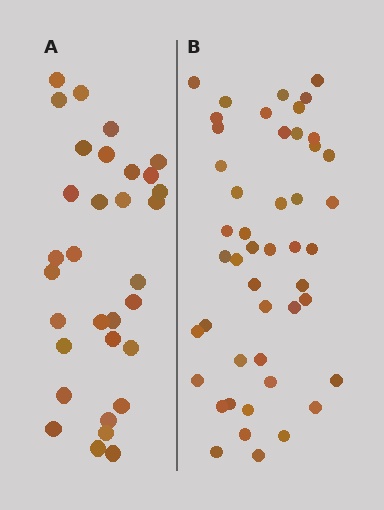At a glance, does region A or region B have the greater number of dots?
Region B (the right region) has more dots.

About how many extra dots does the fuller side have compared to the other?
Region B has approximately 15 more dots than region A.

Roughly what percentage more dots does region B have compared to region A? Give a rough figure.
About 45% more.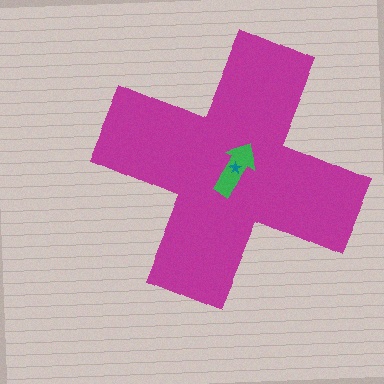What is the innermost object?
The teal star.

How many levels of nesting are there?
3.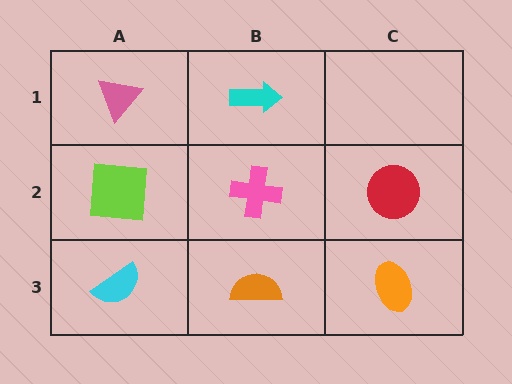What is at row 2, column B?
A pink cross.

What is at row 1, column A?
A pink triangle.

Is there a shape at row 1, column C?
No, that cell is empty.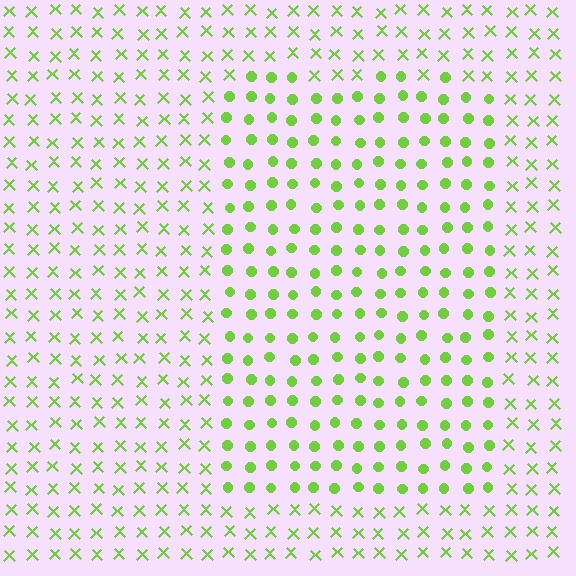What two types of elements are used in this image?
The image uses circles inside the rectangle region and X marks outside it.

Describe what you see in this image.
The image is filled with small lime elements arranged in a uniform grid. A rectangle-shaped region contains circles, while the surrounding area contains X marks. The boundary is defined purely by the change in element shape.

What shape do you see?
I see a rectangle.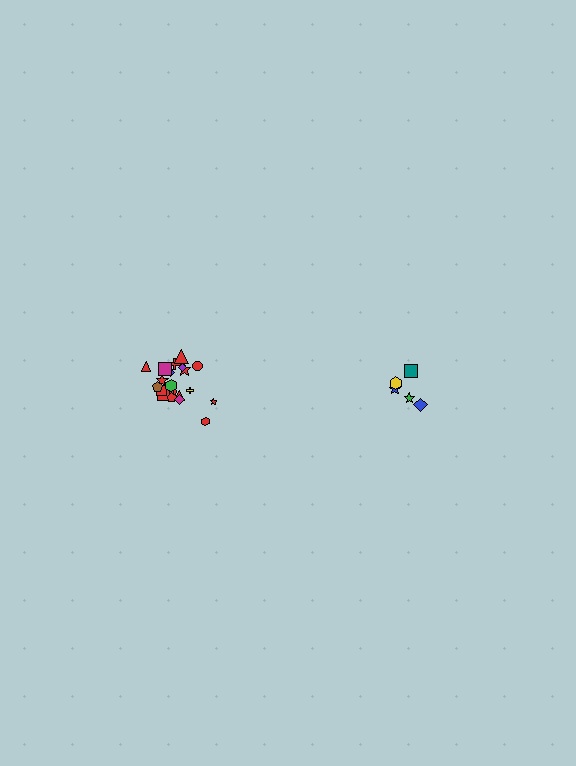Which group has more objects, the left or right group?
The left group.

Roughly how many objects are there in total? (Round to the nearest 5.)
Roughly 25 objects in total.